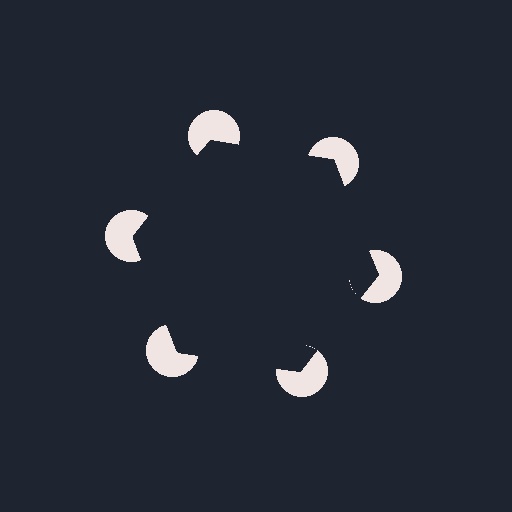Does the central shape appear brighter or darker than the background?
It typically appears slightly darker than the background, even though no actual brightness change is drawn.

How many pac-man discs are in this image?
There are 6 — one at each vertex of the illusory hexagon.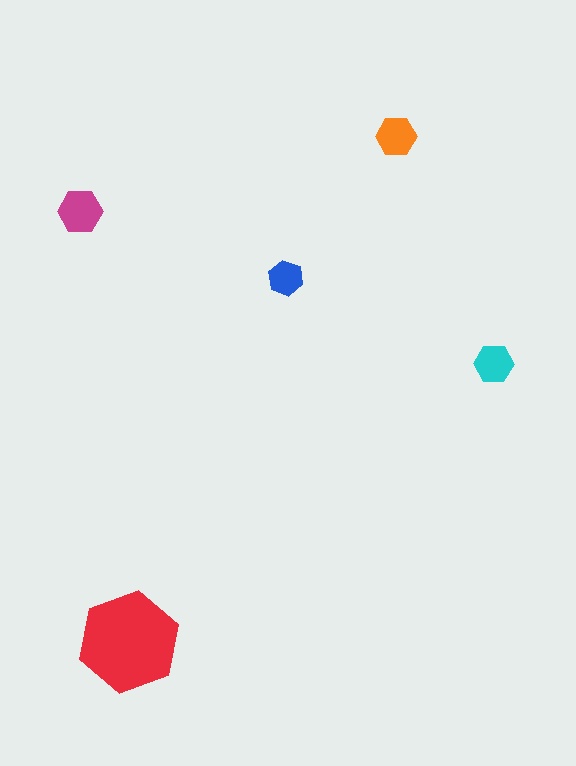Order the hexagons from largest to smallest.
the red one, the magenta one, the orange one, the cyan one, the blue one.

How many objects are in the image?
There are 5 objects in the image.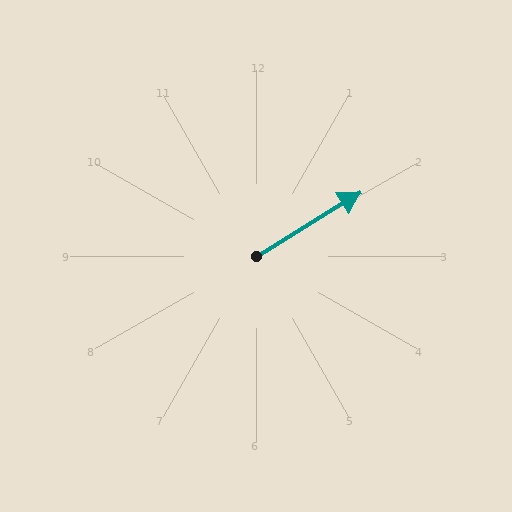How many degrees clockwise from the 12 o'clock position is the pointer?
Approximately 58 degrees.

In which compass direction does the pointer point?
Northeast.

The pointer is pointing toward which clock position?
Roughly 2 o'clock.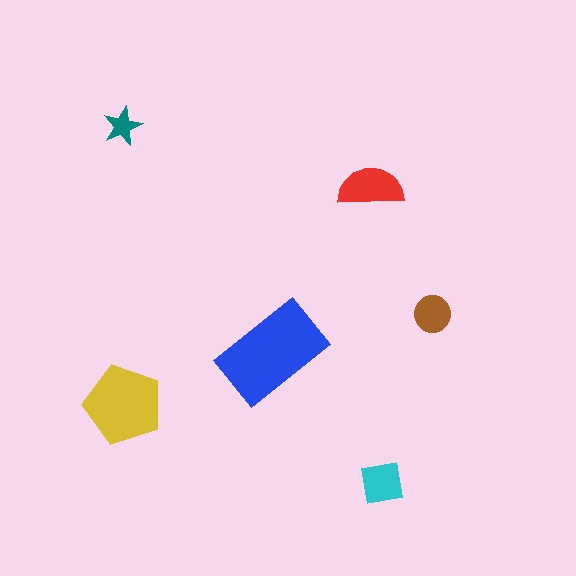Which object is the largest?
The blue rectangle.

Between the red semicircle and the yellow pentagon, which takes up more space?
The yellow pentagon.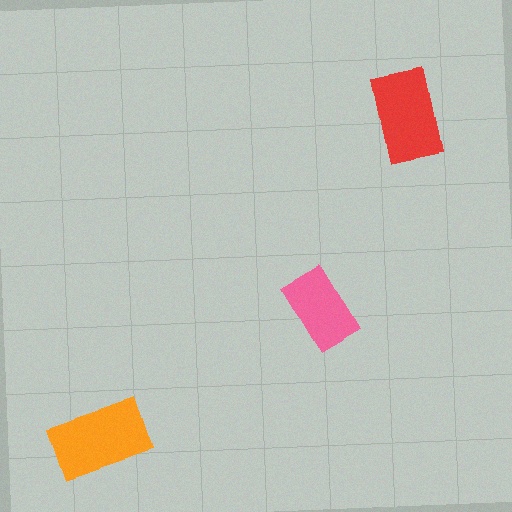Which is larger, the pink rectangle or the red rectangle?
The red one.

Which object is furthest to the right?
The red rectangle is rightmost.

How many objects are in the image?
There are 3 objects in the image.